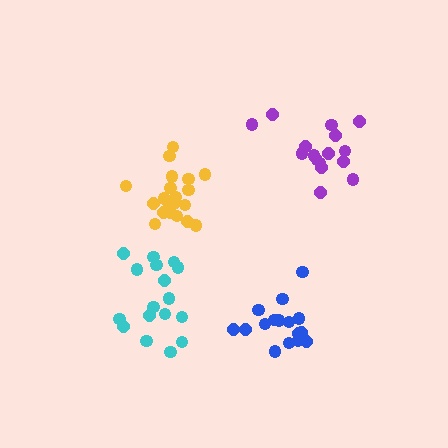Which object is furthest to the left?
The cyan cluster is leftmost.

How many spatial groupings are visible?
There are 4 spatial groupings.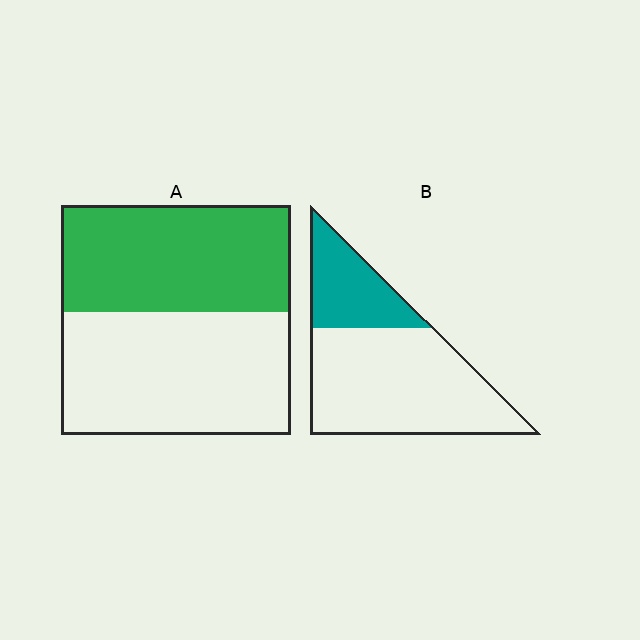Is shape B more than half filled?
No.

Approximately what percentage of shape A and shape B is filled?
A is approximately 45% and B is approximately 30%.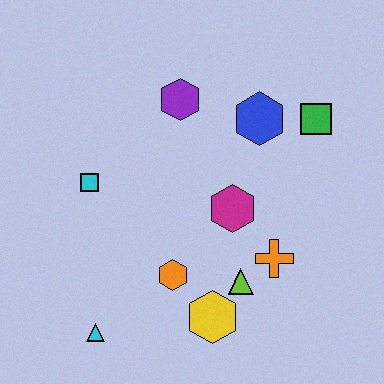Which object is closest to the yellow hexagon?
The lime triangle is closest to the yellow hexagon.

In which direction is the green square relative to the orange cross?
The green square is above the orange cross.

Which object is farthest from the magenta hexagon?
The cyan triangle is farthest from the magenta hexagon.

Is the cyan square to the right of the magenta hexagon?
No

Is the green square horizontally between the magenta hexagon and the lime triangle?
No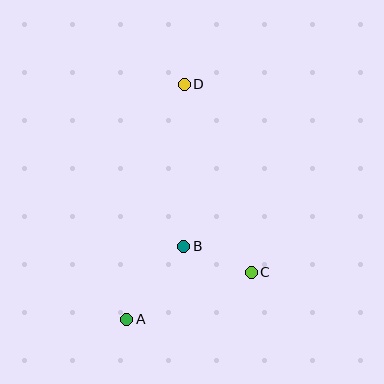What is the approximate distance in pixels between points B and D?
The distance between B and D is approximately 162 pixels.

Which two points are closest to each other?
Points B and C are closest to each other.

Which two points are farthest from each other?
Points A and D are farthest from each other.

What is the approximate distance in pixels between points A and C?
The distance between A and C is approximately 133 pixels.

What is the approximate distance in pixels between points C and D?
The distance between C and D is approximately 199 pixels.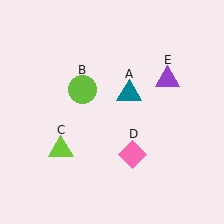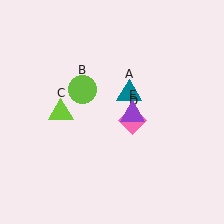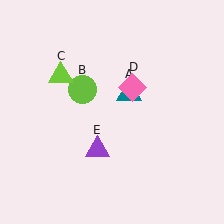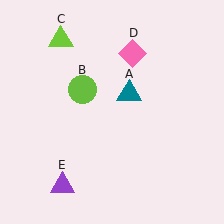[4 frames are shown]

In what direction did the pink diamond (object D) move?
The pink diamond (object D) moved up.